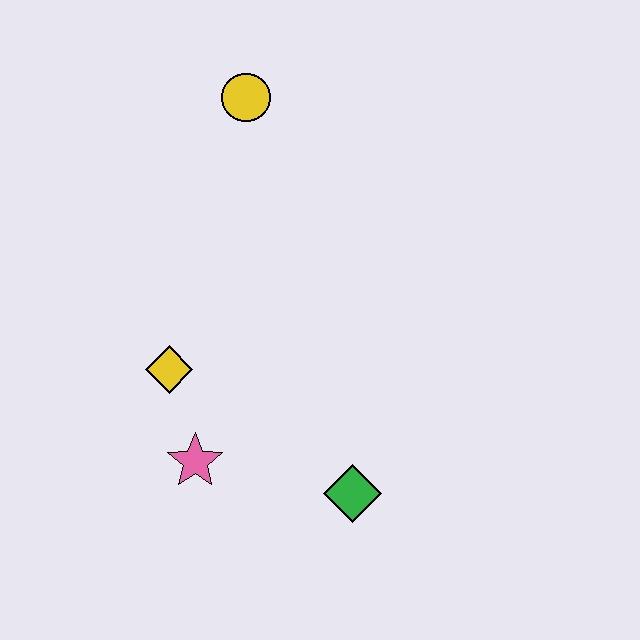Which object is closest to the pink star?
The yellow diamond is closest to the pink star.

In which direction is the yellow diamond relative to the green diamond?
The yellow diamond is to the left of the green diamond.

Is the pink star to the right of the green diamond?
No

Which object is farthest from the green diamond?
The yellow circle is farthest from the green diamond.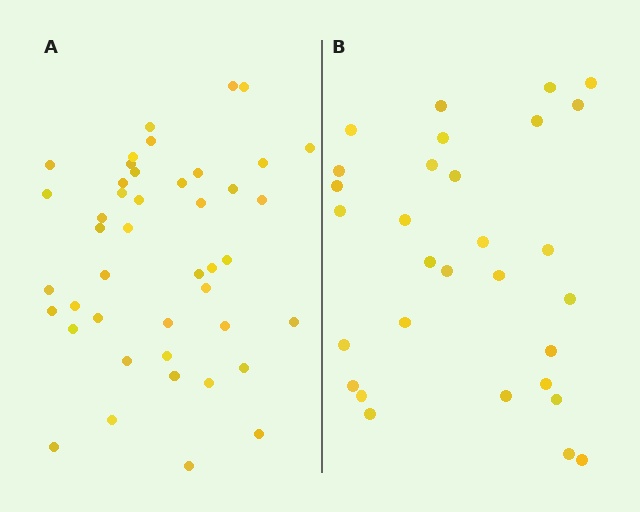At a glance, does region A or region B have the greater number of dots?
Region A (the left region) has more dots.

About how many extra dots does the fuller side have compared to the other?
Region A has approximately 15 more dots than region B.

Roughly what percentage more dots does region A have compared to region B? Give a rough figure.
About 45% more.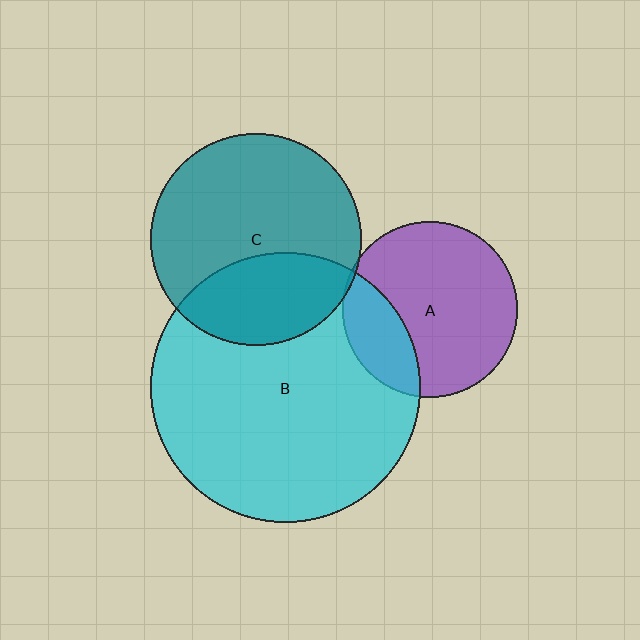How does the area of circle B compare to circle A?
Approximately 2.4 times.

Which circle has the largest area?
Circle B (cyan).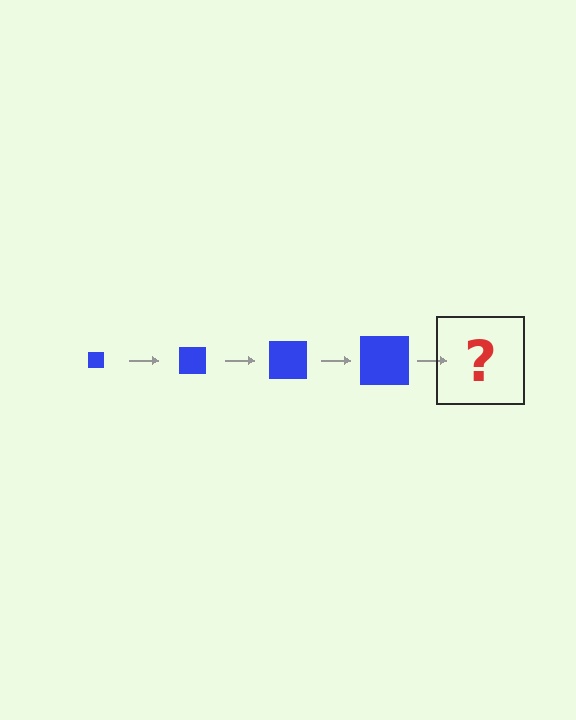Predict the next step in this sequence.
The next step is a blue square, larger than the previous one.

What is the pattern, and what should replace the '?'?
The pattern is that the square gets progressively larger each step. The '?' should be a blue square, larger than the previous one.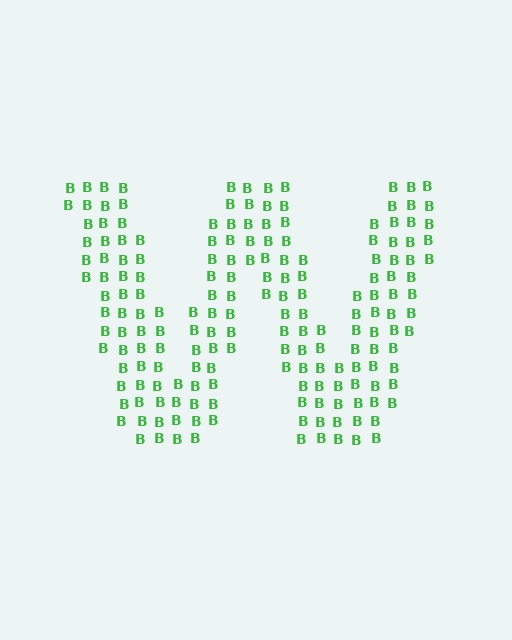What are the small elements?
The small elements are letter B's.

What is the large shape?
The large shape is the letter W.